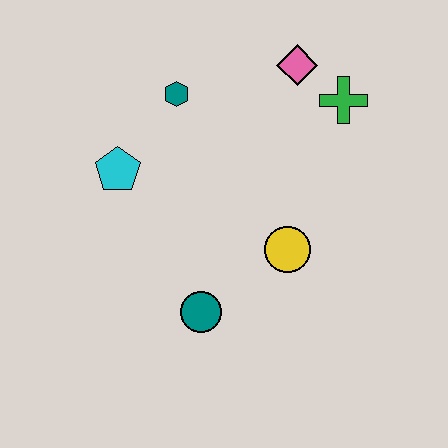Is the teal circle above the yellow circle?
No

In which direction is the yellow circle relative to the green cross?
The yellow circle is below the green cross.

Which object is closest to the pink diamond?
The green cross is closest to the pink diamond.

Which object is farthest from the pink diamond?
The teal circle is farthest from the pink diamond.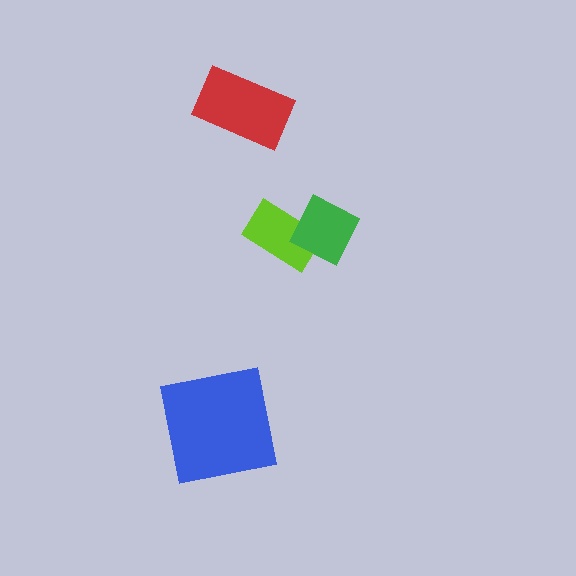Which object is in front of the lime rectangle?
The green diamond is in front of the lime rectangle.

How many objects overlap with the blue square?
0 objects overlap with the blue square.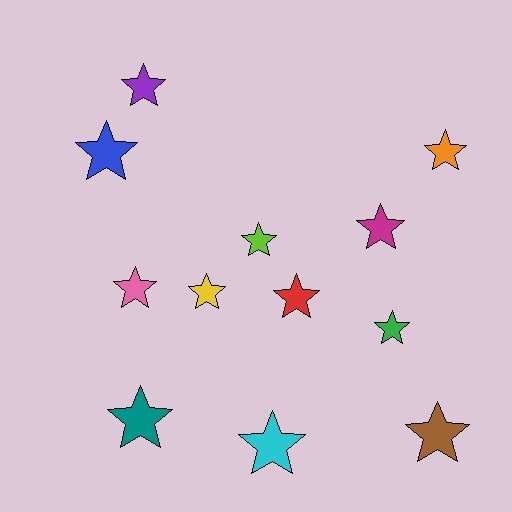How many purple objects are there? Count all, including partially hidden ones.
There is 1 purple object.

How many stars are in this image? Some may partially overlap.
There are 12 stars.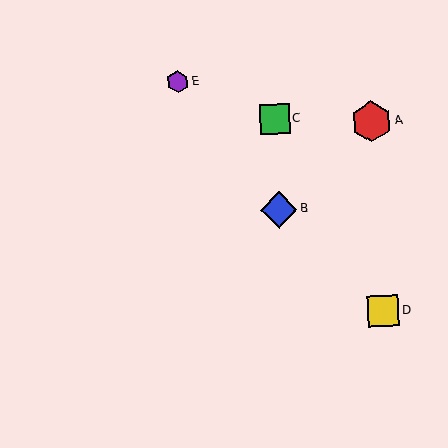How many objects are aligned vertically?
2 objects (B, C) are aligned vertically.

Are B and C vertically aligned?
Yes, both are at x≈279.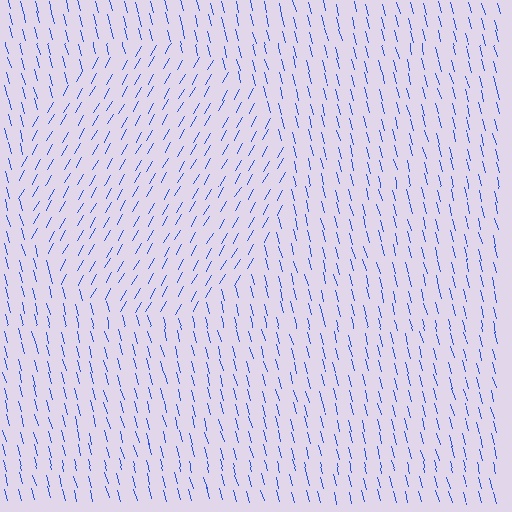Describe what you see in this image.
The image is filled with small blue line segments. A circle region in the image has lines oriented differently from the surrounding lines, creating a visible texture boundary.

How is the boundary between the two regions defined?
The boundary is defined purely by a change in line orientation (approximately 45 degrees difference). All lines are the same color and thickness.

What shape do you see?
I see a circle.